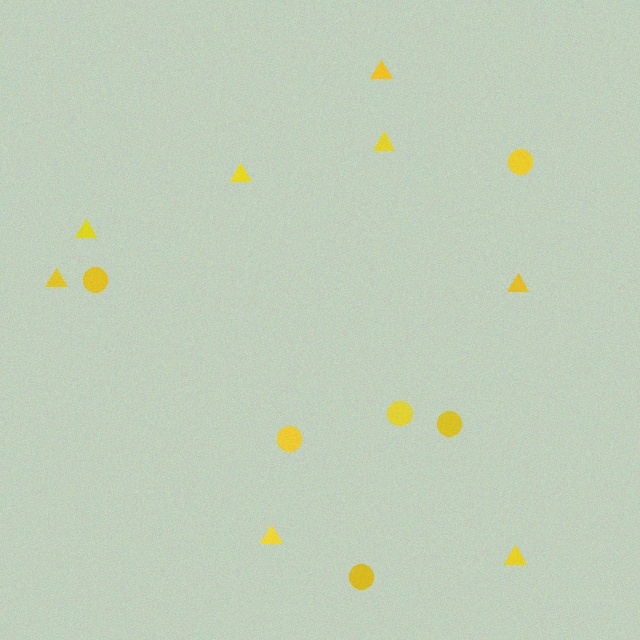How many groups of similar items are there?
There are 2 groups: one group of triangles (8) and one group of circles (6).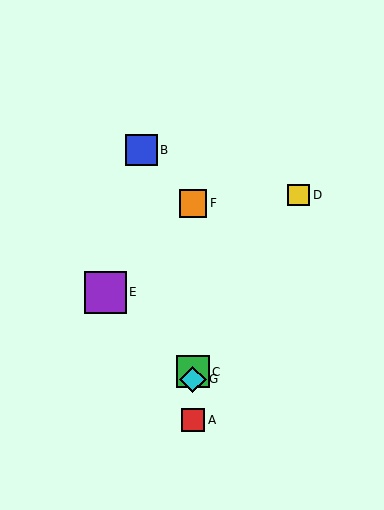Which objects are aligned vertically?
Objects A, C, F, G are aligned vertically.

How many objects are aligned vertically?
4 objects (A, C, F, G) are aligned vertically.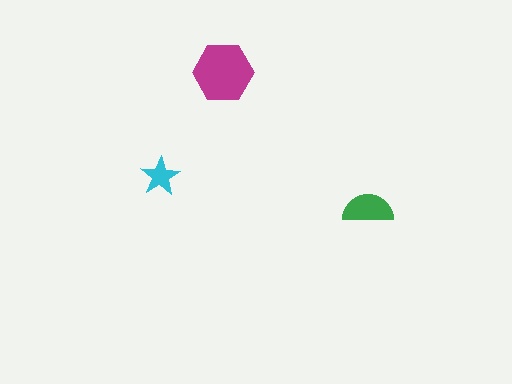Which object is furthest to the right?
The green semicircle is rightmost.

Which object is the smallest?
The cyan star.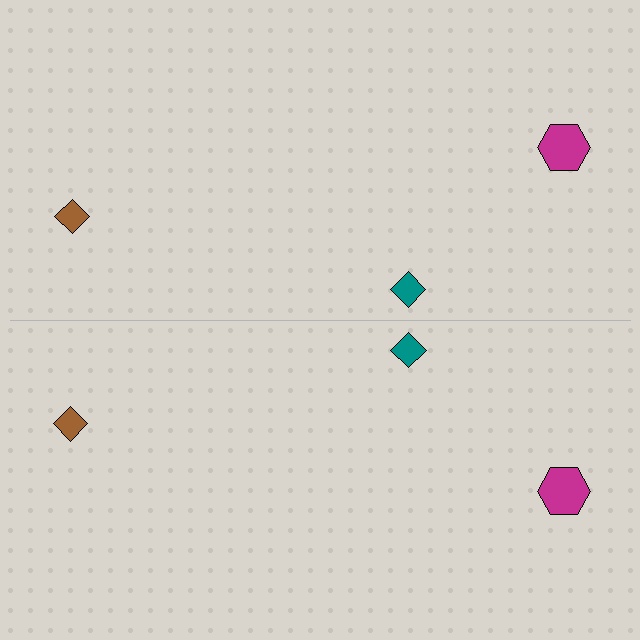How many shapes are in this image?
There are 6 shapes in this image.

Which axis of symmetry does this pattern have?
The pattern has a horizontal axis of symmetry running through the center of the image.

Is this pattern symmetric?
Yes, this pattern has bilateral (reflection) symmetry.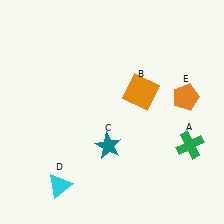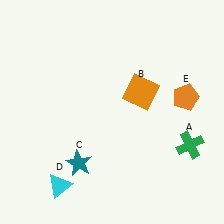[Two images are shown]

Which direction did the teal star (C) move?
The teal star (C) moved left.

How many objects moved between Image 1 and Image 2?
1 object moved between the two images.